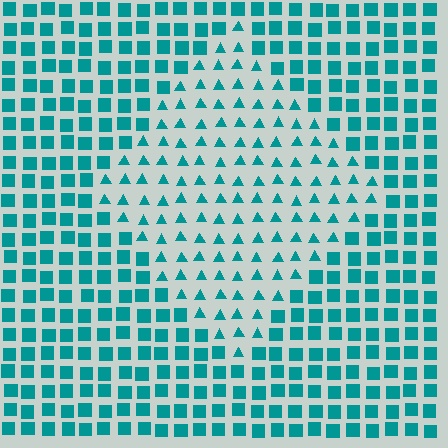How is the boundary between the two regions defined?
The boundary is defined by a change in element shape: triangles inside vs. squares outside. All elements share the same color and spacing.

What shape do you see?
I see a diamond.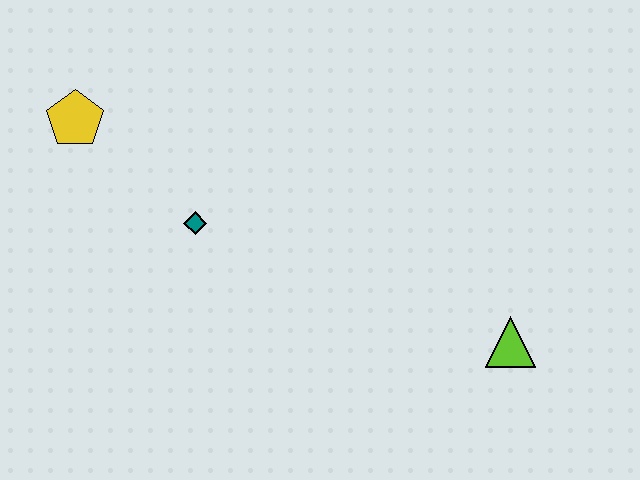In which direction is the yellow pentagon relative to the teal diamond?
The yellow pentagon is to the left of the teal diamond.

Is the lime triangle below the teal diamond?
Yes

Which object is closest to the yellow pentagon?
The teal diamond is closest to the yellow pentagon.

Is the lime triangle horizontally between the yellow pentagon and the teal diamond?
No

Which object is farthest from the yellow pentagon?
The lime triangle is farthest from the yellow pentagon.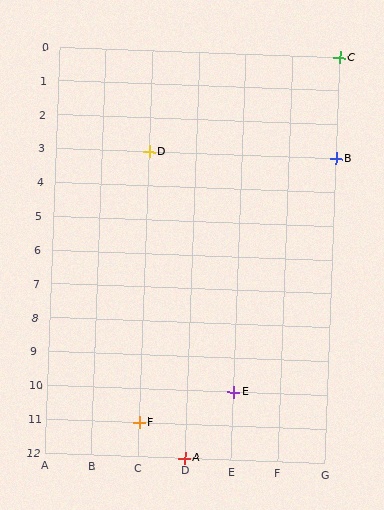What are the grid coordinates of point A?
Point A is at grid coordinates (D, 12).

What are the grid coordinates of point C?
Point C is at grid coordinates (G, 0).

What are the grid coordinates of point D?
Point D is at grid coordinates (C, 3).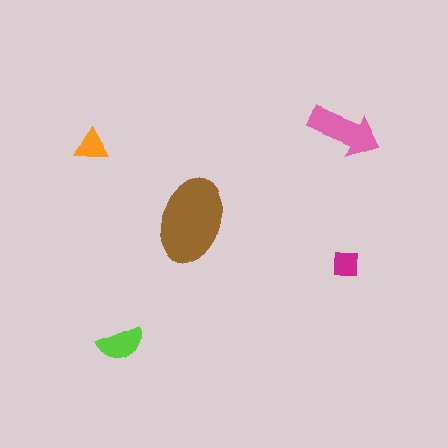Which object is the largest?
The brown ellipse.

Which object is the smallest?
The magenta square.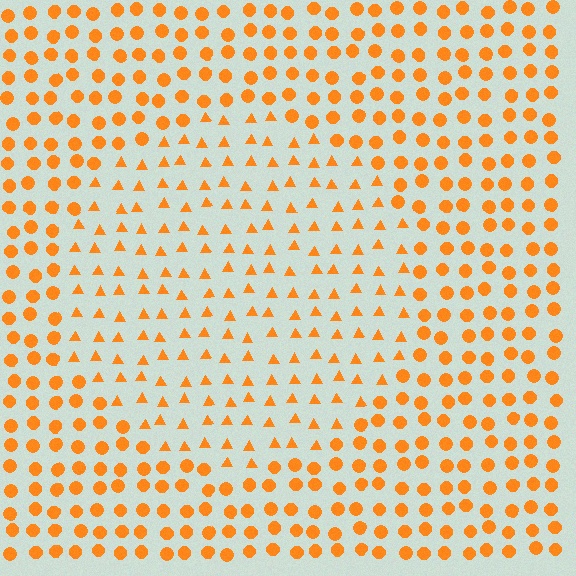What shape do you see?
I see a circle.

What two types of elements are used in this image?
The image uses triangles inside the circle region and circles outside it.